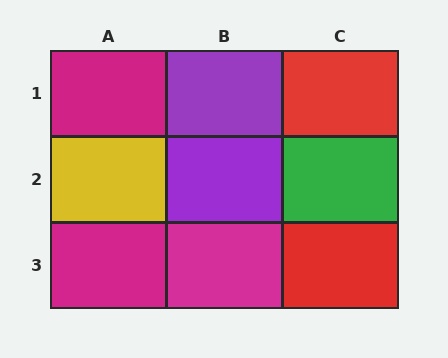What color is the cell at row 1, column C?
Red.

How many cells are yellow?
1 cell is yellow.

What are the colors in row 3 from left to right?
Magenta, magenta, red.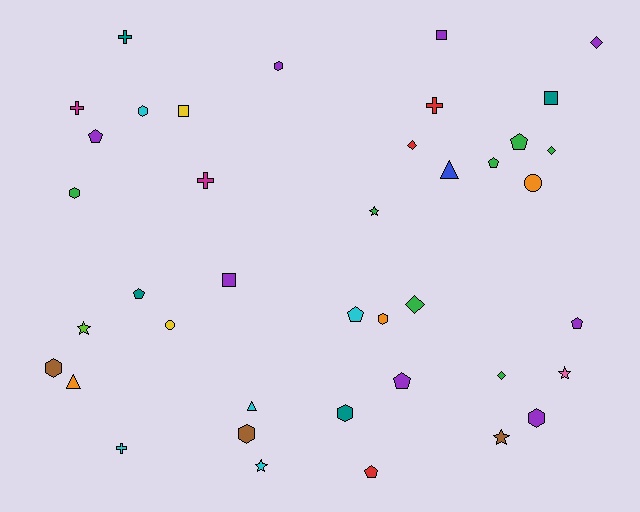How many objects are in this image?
There are 40 objects.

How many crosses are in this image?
There are 5 crosses.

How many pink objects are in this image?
There is 1 pink object.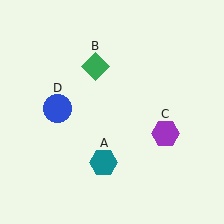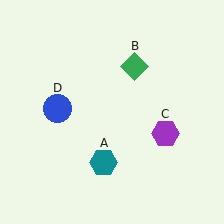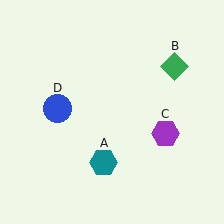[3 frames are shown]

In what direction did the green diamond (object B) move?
The green diamond (object B) moved right.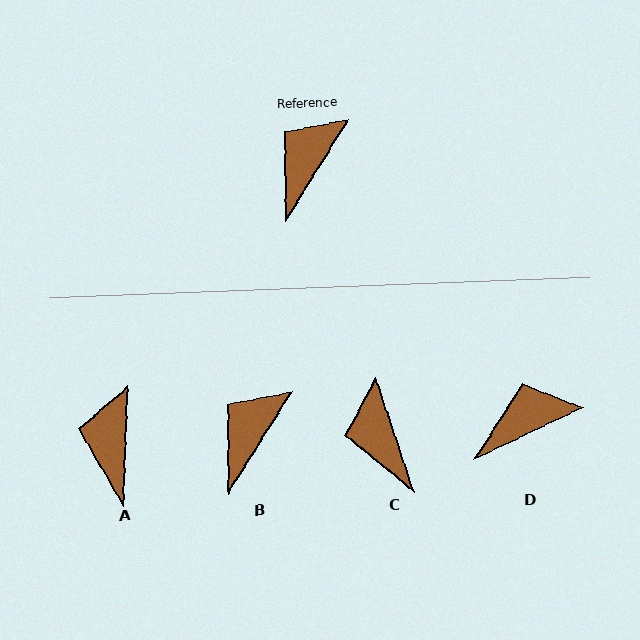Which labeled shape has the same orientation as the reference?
B.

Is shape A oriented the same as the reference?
No, it is off by about 30 degrees.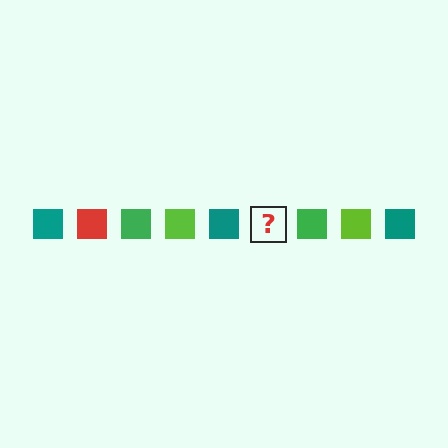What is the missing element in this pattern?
The missing element is a red square.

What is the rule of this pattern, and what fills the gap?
The rule is that the pattern cycles through teal, red, green, lime squares. The gap should be filled with a red square.